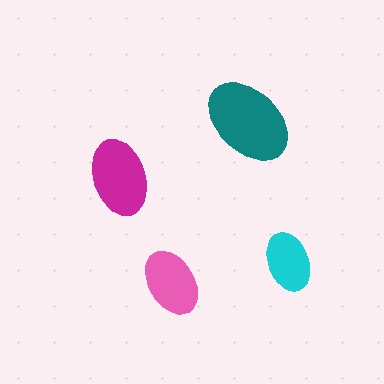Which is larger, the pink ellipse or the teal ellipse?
The teal one.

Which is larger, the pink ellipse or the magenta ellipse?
The magenta one.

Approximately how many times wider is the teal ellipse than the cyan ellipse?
About 1.5 times wider.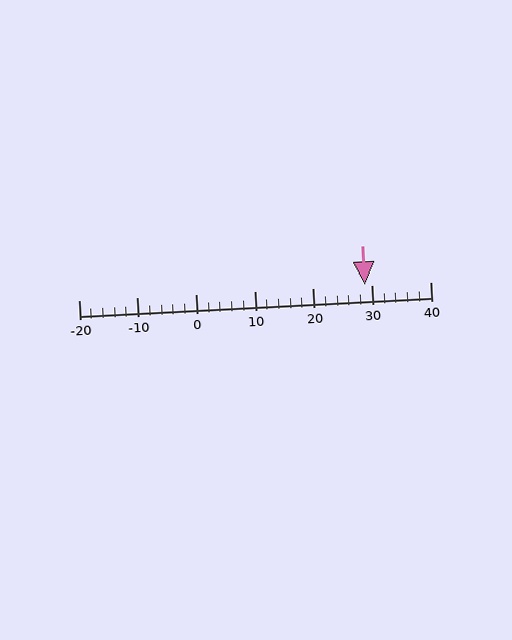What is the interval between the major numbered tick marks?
The major tick marks are spaced 10 units apart.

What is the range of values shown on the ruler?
The ruler shows values from -20 to 40.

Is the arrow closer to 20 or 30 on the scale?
The arrow is closer to 30.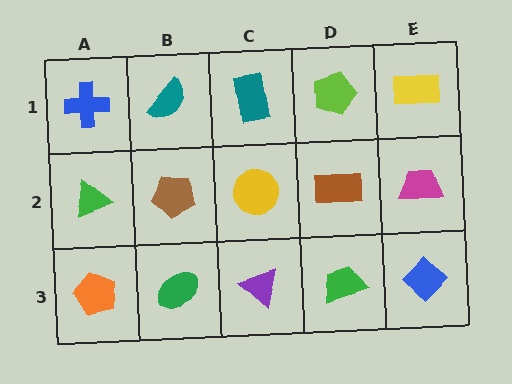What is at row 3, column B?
A green ellipse.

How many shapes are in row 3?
5 shapes.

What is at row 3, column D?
A green trapezoid.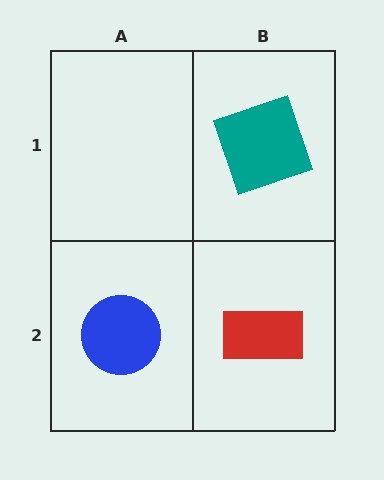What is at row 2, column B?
A red rectangle.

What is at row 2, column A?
A blue circle.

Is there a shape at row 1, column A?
No, that cell is empty.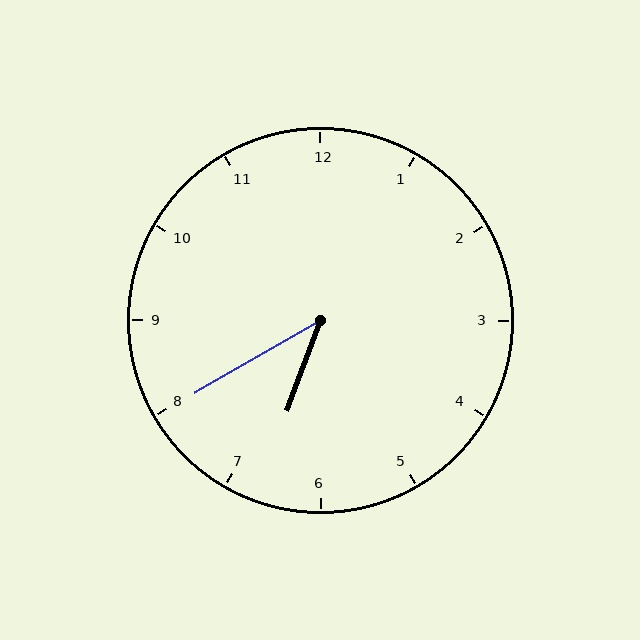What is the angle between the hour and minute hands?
Approximately 40 degrees.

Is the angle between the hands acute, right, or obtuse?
It is acute.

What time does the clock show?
6:40.